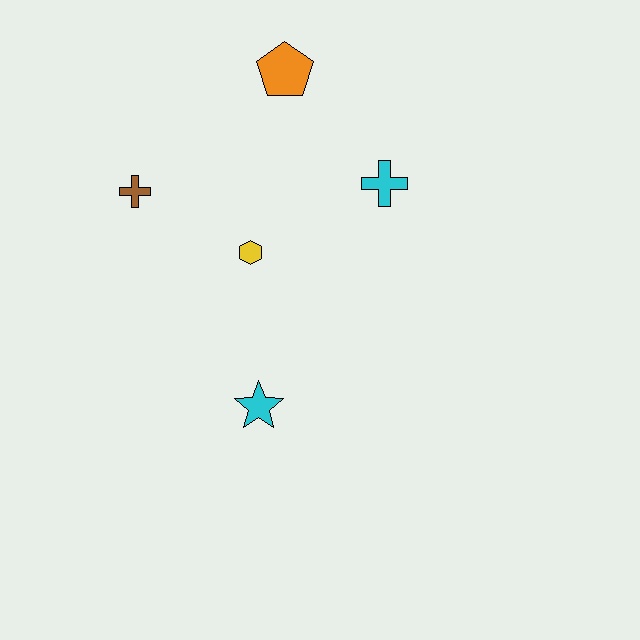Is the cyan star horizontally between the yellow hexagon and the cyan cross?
Yes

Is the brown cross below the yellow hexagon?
No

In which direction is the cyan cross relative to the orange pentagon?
The cyan cross is below the orange pentagon.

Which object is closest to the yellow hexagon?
The brown cross is closest to the yellow hexagon.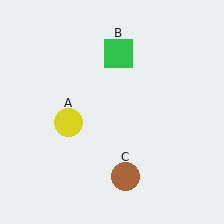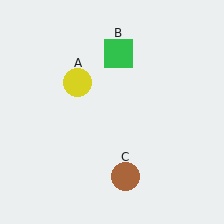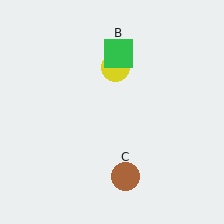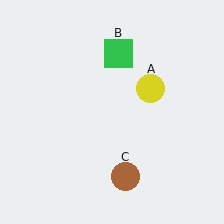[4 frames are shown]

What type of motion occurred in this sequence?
The yellow circle (object A) rotated clockwise around the center of the scene.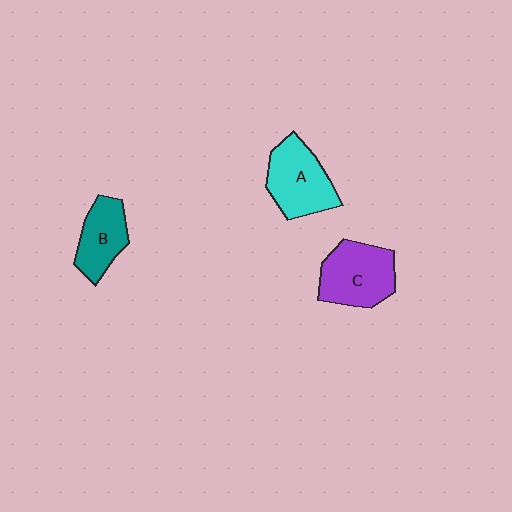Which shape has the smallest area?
Shape B (teal).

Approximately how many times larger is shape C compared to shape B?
Approximately 1.4 times.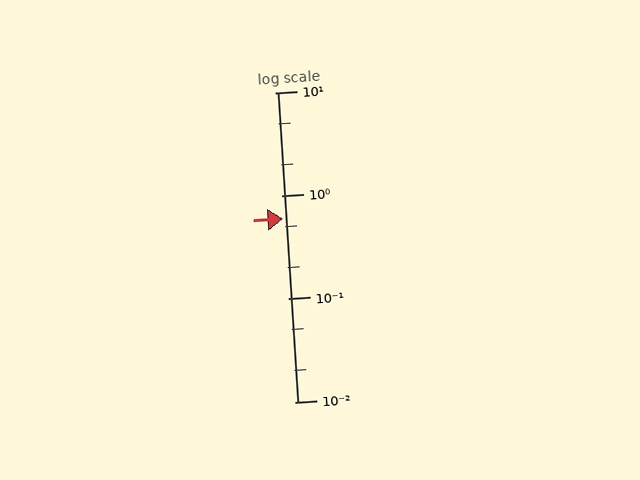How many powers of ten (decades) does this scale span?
The scale spans 3 decades, from 0.01 to 10.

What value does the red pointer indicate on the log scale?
The pointer indicates approximately 0.6.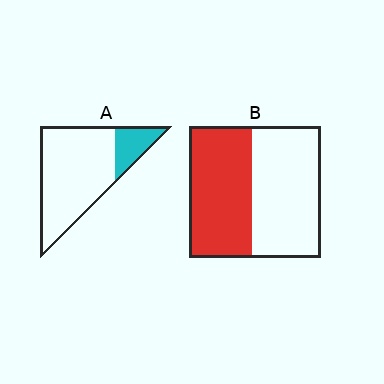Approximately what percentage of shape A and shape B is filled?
A is approximately 20% and B is approximately 50%.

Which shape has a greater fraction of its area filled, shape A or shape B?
Shape B.